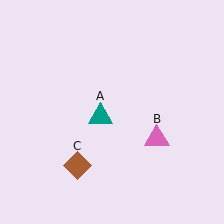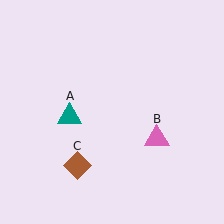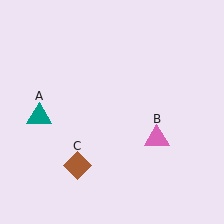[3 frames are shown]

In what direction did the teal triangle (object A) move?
The teal triangle (object A) moved left.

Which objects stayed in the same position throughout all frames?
Pink triangle (object B) and brown diamond (object C) remained stationary.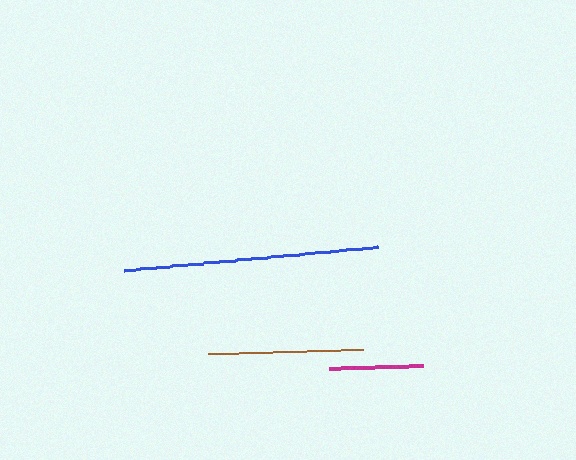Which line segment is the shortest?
The magenta line is the shortest at approximately 93 pixels.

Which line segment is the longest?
The blue line is the longest at approximately 254 pixels.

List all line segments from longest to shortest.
From longest to shortest: blue, brown, magenta.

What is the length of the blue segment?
The blue segment is approximately 254 pixels long.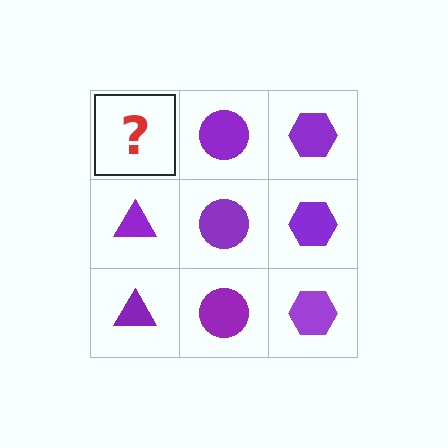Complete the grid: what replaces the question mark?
The question mark should be replaced with a purple triangle.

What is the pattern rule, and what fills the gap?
The rule is that each column has a consistent shape. The gap should be filled with a purple triangle.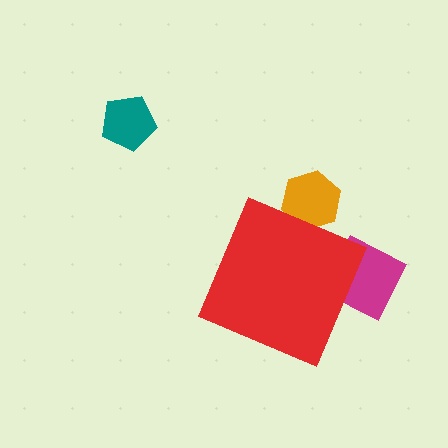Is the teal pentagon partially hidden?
No, the teal pentagon is fully visible.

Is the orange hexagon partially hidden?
Yes, the orange hexagon is partially hidden behind the red diamond.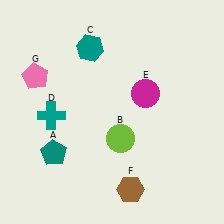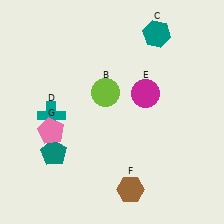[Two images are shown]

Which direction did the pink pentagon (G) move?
The pink pentagon (G) moved down.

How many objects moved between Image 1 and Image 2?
3 objects moved between the two images.